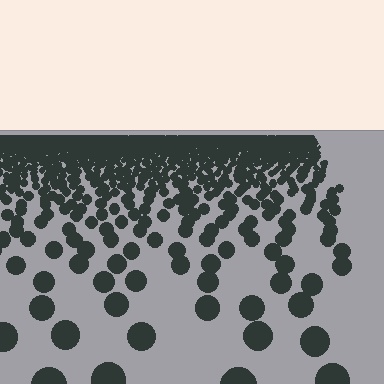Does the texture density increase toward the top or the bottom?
Density increases toward the top.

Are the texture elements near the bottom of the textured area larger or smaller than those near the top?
Larger. Near the bottom, elements are closer to the viewer and appear at a bigger on-screen size.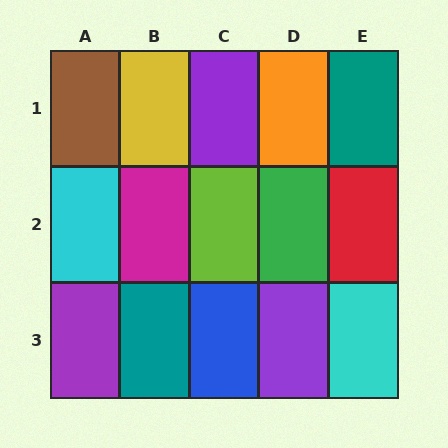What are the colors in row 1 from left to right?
Brown, yellow, purple, orange, teal.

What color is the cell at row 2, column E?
Red.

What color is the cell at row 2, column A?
Cyan.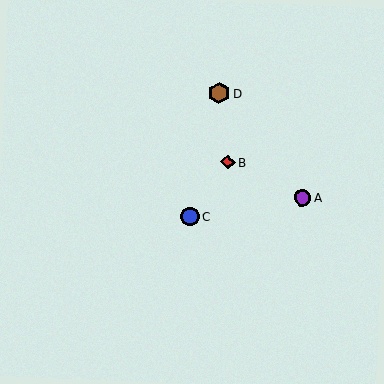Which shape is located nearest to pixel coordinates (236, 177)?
The red diamond (labeled B) at (228, 162) is nearest to that location.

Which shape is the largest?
The brown hexagon (labeled D) is the largest.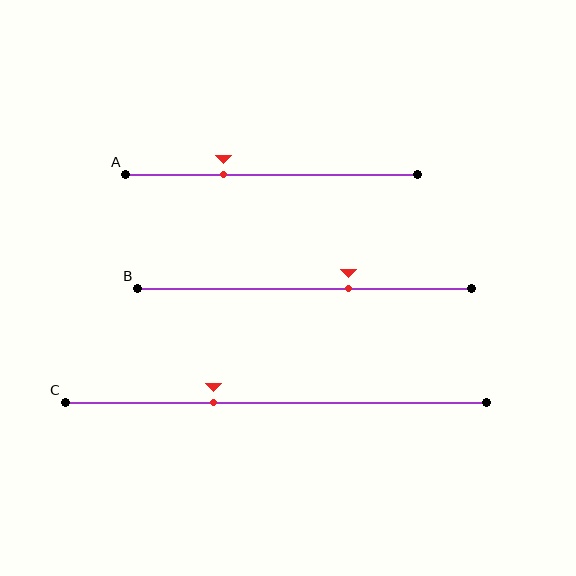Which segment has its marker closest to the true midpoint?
Segment B has its marker closest to the true midpoint.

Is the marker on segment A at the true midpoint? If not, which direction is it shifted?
No, the marker on segment A is shifted to the left by about 16% of the segment length.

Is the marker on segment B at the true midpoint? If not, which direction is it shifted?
No, the marker on segment B is shifted to the right by about 13% of the segment length.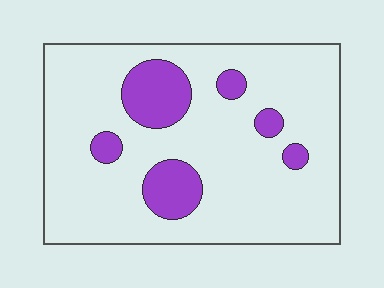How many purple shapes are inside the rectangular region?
6.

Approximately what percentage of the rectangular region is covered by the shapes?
Approximately 15%.